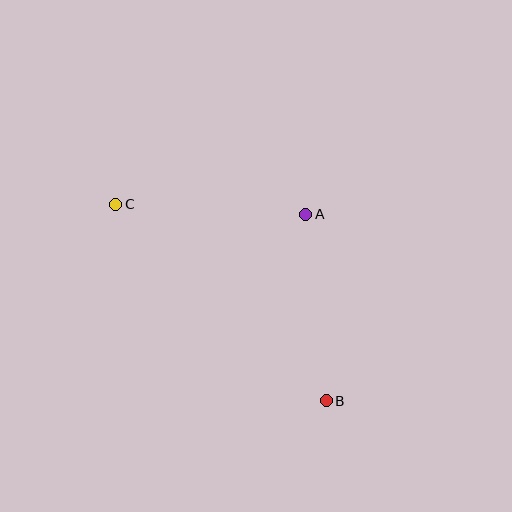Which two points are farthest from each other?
Points B and C are farthest from each other.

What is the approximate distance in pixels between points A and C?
The distance between A and C is approximately 190 pixels.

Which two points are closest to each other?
Points A and B are closest to each other.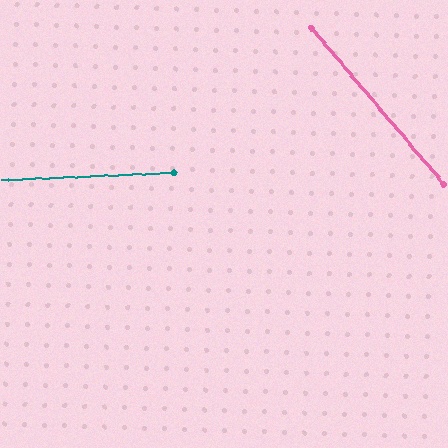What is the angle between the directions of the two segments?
Approximately 52 degrees.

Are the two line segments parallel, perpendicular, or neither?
Neither parallel nor perpendicular — they differ by about 52°.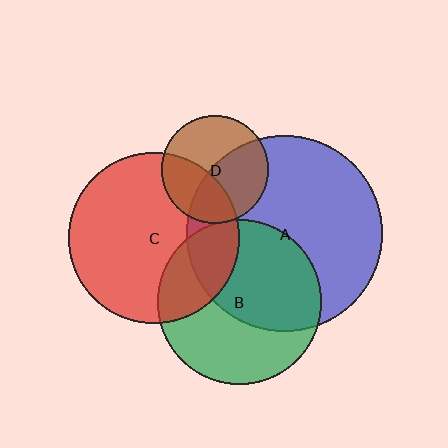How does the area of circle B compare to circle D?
Approximately 2.3 times.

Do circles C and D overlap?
Yes.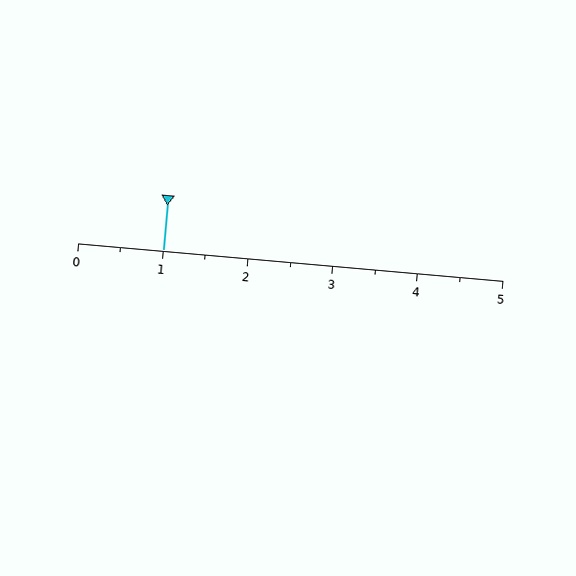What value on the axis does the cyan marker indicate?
The marker indicates approximately 1.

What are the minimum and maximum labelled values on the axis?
The axis runs from 0 to 5.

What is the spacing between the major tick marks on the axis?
The major ticks are spaced 1 apart.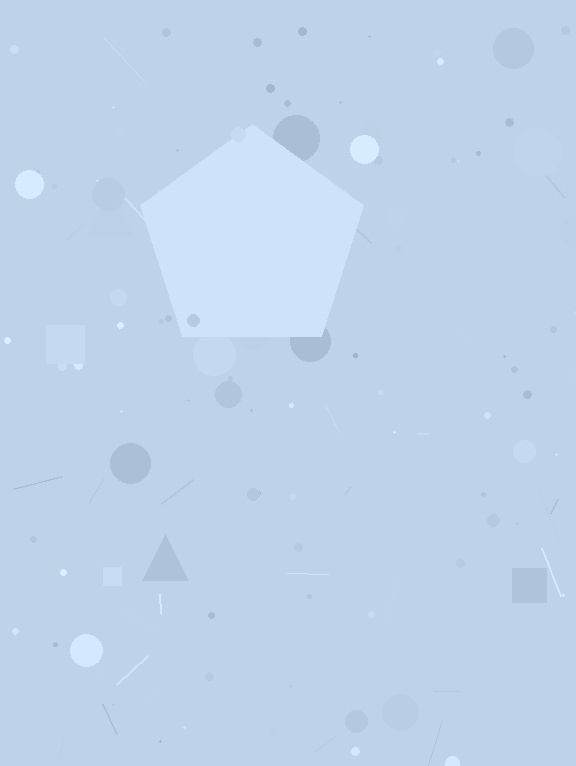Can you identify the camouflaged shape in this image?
The camouflaged shape is a pentagon.